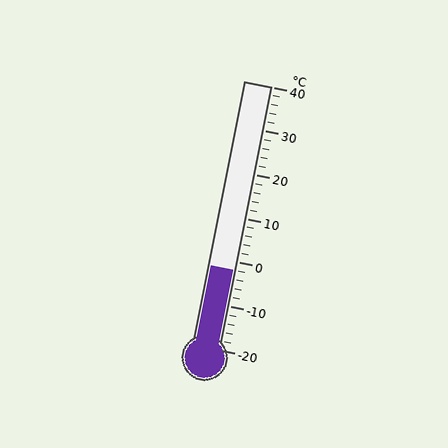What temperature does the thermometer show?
The thermometer shows approximately -2°C.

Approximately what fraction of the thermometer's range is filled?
The thermometer is filled to approximately 30% of its range.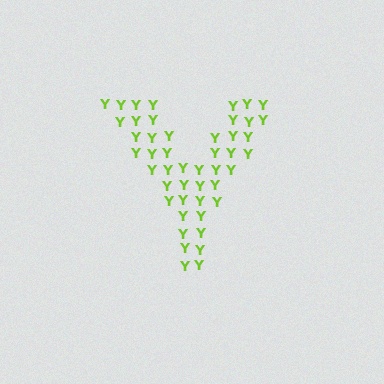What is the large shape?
The large shape is the letter Y.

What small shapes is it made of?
It is made of small letter Y's.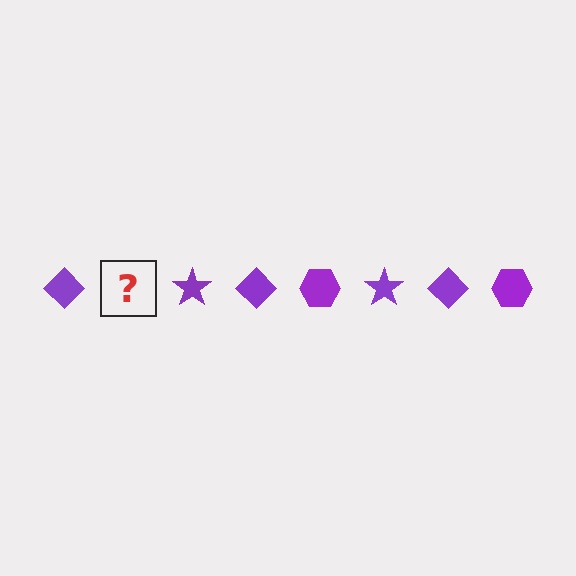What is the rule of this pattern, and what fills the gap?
The rule is that the pattern cycles through diamond, hexagon, star shapes in purple. The gap should be filled with a purple hexagon.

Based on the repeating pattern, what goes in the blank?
The blank should be a purple hexagon.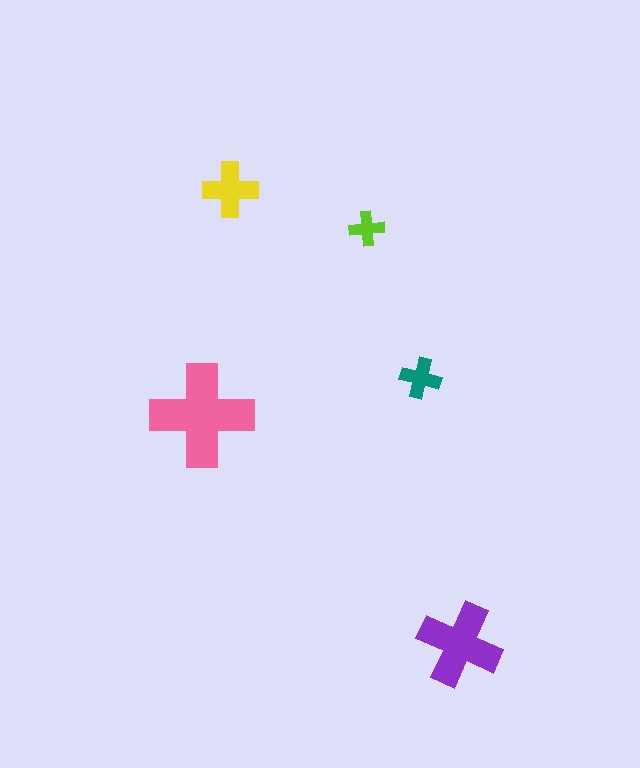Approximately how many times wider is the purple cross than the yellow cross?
About 1.5 times wider.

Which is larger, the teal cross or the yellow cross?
The yellow one.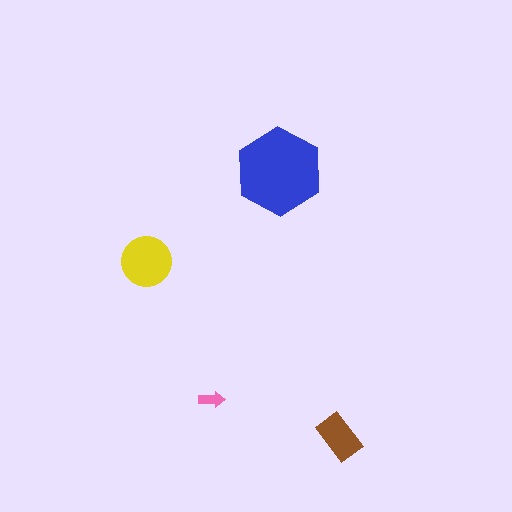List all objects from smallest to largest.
The pink arrow, the brown rectangle, the yellow circle, the blue hexagon.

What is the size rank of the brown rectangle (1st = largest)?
3rd.